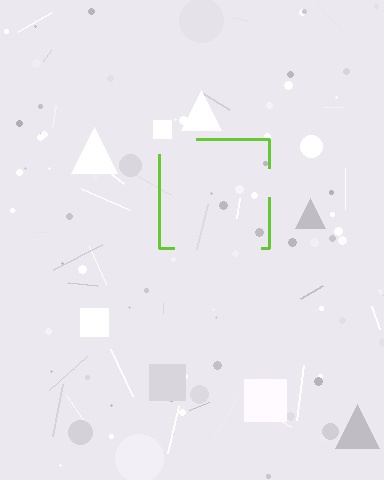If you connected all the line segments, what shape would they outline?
They would outline a square.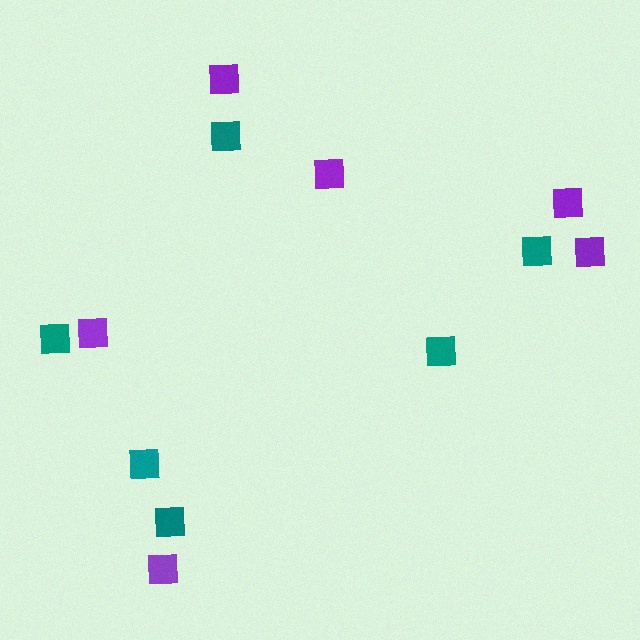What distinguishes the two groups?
There are 2 groups: one group of teal squares (6) and one group of purple squares (6).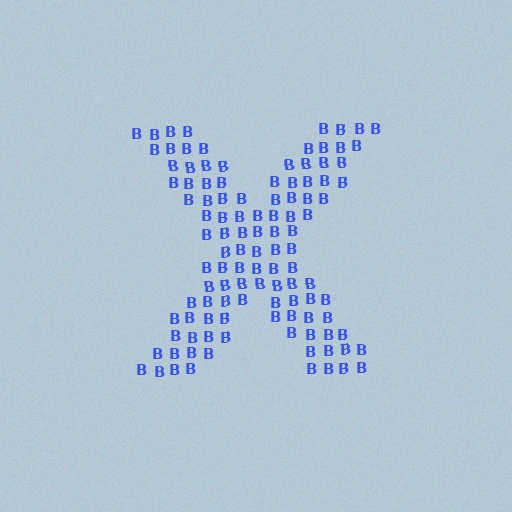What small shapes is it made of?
It is made of small letter B's.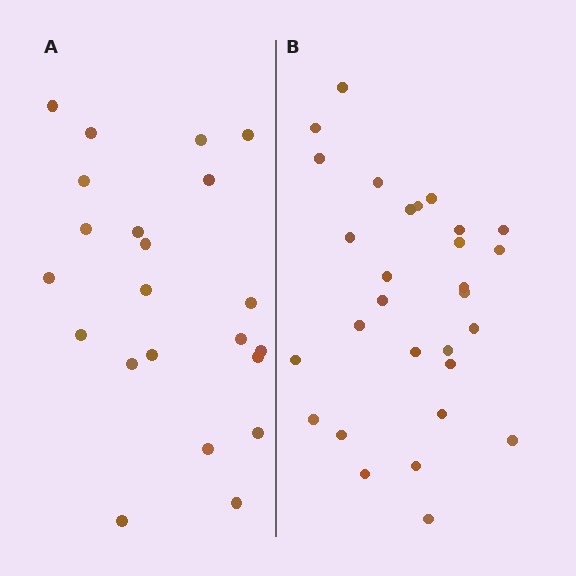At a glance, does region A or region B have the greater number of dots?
Region B (the right region) has more dots.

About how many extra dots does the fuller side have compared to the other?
Region B has roughly 8 or so more dots than region A.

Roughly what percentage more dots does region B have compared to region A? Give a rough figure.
About 30% more.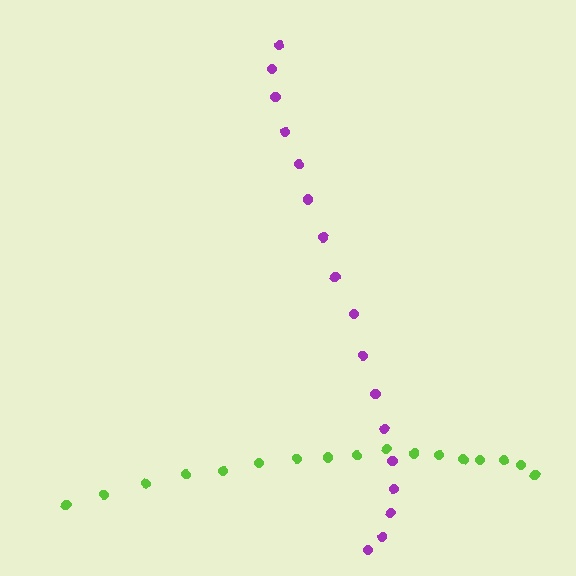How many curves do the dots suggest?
There are 2 distinct paths.